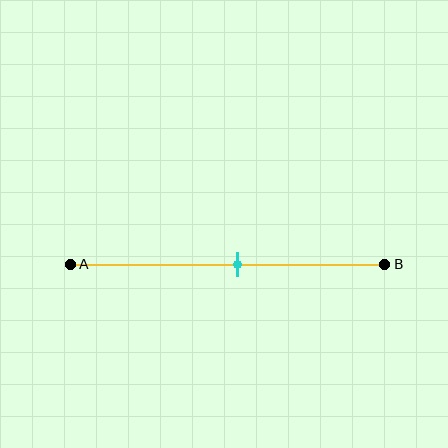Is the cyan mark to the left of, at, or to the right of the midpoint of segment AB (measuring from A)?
The cyan mark is to the right of the midpoint of segment AB.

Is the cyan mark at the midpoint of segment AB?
No, the mark is at about 55% from A, not at the 50% midpoint.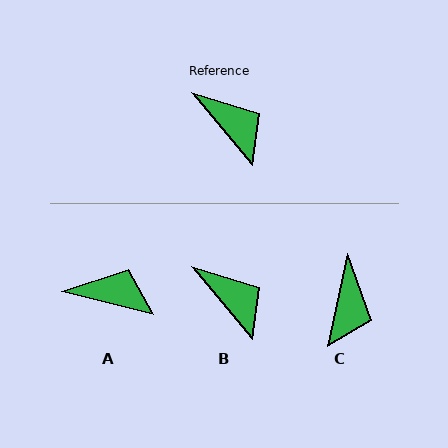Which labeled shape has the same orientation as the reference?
B.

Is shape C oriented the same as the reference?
No, it is off by about 52 degrees.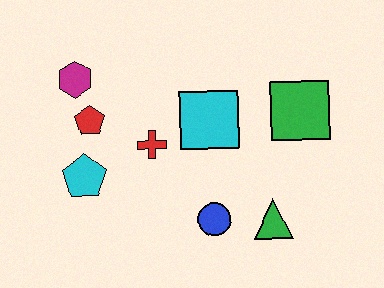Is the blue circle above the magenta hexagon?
No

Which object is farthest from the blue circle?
The magenta hexagon is farthest from the blue circle.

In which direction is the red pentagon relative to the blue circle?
The red pentagon is to the left of the blue circle.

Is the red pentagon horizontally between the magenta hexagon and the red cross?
Yes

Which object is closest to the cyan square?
The red cross is closest to the cyan square.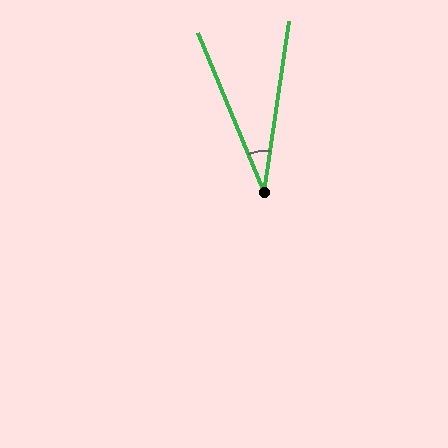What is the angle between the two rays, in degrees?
Approximately 31 degrees.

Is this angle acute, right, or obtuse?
It is acute.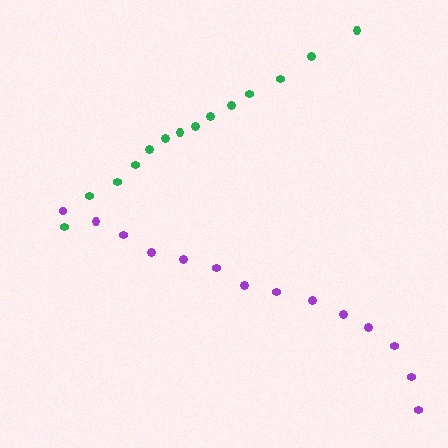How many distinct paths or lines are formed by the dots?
There are 2 distinct paths.